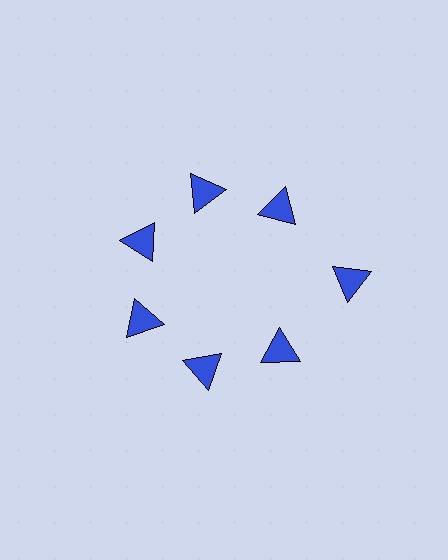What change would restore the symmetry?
The symmetry would be restored by moving it inward, back onto the ring so that all 7 triangles sit at equal angles and equal distance from the center.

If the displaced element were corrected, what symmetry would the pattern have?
It would have 7-fold rotational symmetry — the pattern would map onto itself every 51 degrees.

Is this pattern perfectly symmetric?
No. The 7 blue triangles are arranged in a ring, but one element near the 3 o'clock position is pushed outward from the center, breaking the 7-fold rotational symmetry.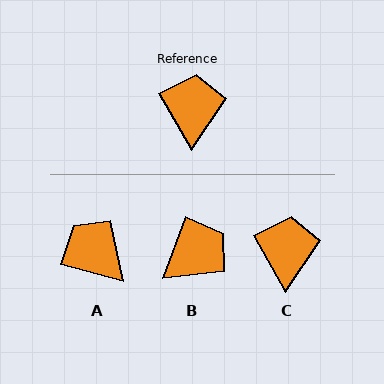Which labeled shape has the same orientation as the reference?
C.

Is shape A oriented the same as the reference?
No, it is off by about 46 degrees.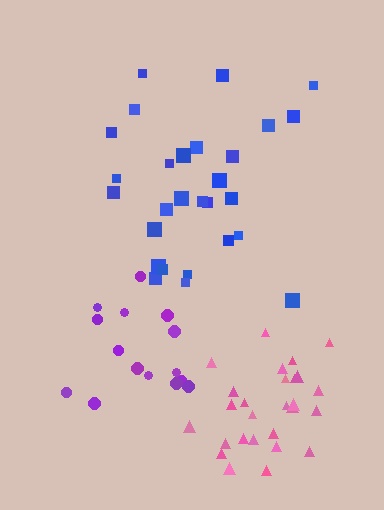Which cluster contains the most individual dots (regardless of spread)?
Blue (28).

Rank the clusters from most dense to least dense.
pink, purple, blue.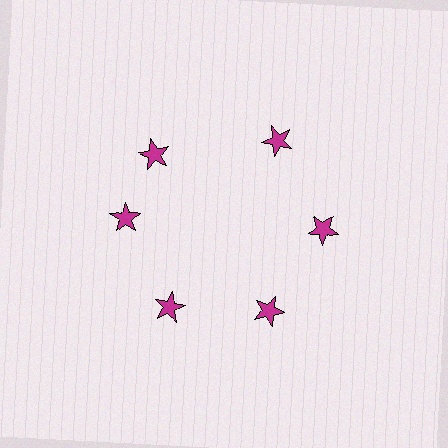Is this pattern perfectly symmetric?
No. The 6 magenta stars are arranged in a ring, but one element near the 11 o'clock position is rotated out of alignment along the ring, breaking the 6-fold rotational symmetry.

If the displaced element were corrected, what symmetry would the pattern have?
It would have 6-fold rotational symmetry — the pattern would map onto itself every 60 degrees.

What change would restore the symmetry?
The symmetry would be restored by rotating it back into even spacing with its neighbors so that all 6 stars sit at equal angles and equal distance from the center.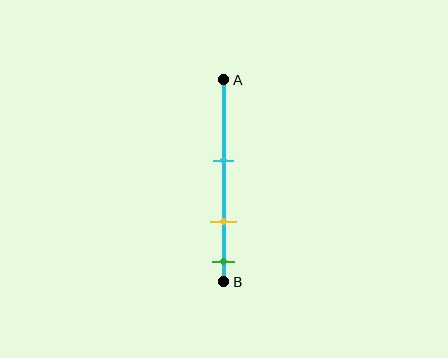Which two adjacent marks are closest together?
The yellow and green marks are the closest adjacent pair.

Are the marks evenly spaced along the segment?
Yes, the marks are approximately evenly spaced.